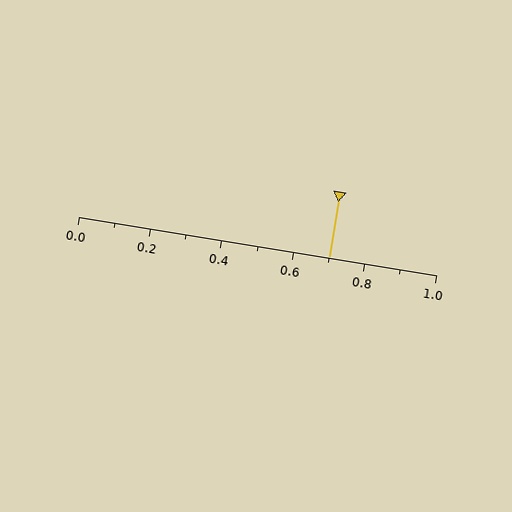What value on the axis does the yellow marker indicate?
The marker indicates approximately 0.7.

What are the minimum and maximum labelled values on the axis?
The axis runs from 0.0 to 1.0.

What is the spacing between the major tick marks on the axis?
The major ticks are spaced 0.2 apart.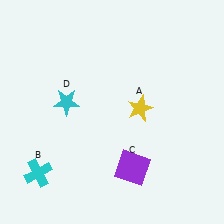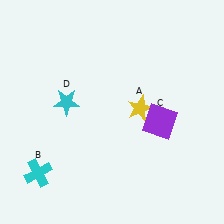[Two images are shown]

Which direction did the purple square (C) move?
The purple square (C) moved up.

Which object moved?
The purple square (C) moved up.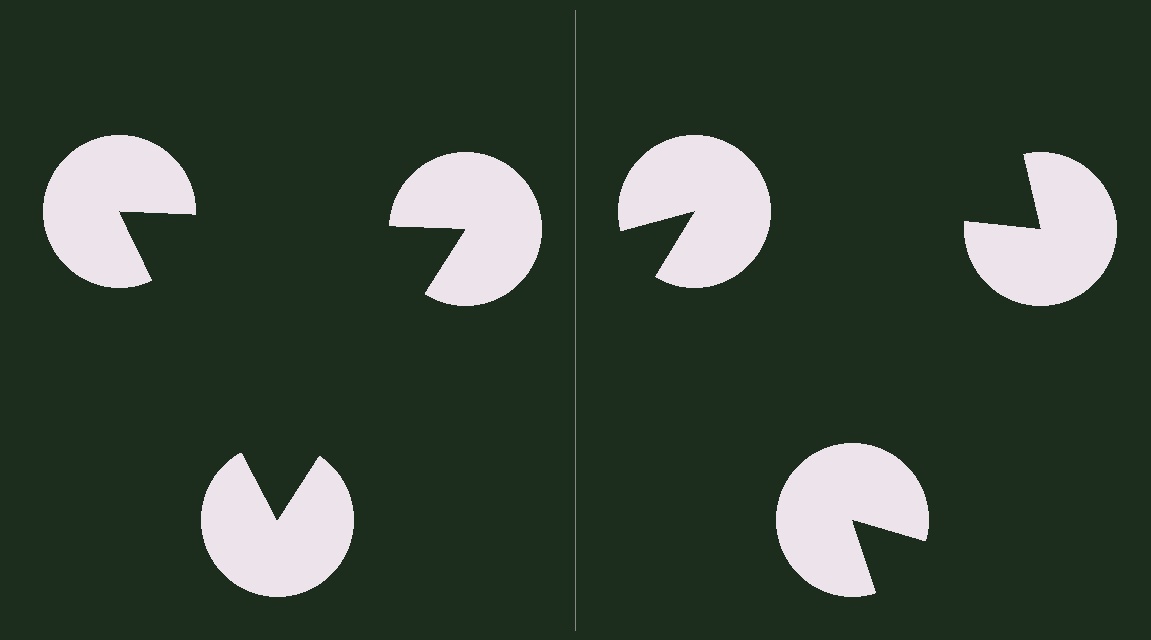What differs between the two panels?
The pac-man discs are positioned identically on both sides; only the wedge orientations differ. On the left they align to a triangle; on the right they are misaligned.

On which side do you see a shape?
An illusory triangle appears on the left side. On the right side the wedge cuts are rotated, so no coherent shape forms.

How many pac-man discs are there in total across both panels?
6 — 3 on each side.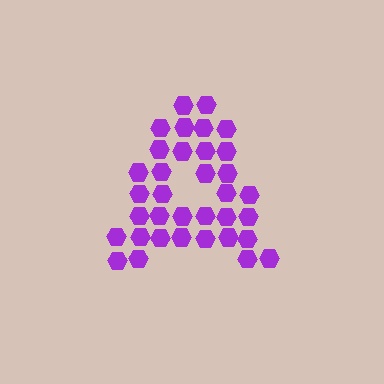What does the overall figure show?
The overall figure shows the letter A.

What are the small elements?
The small elements are hexagons.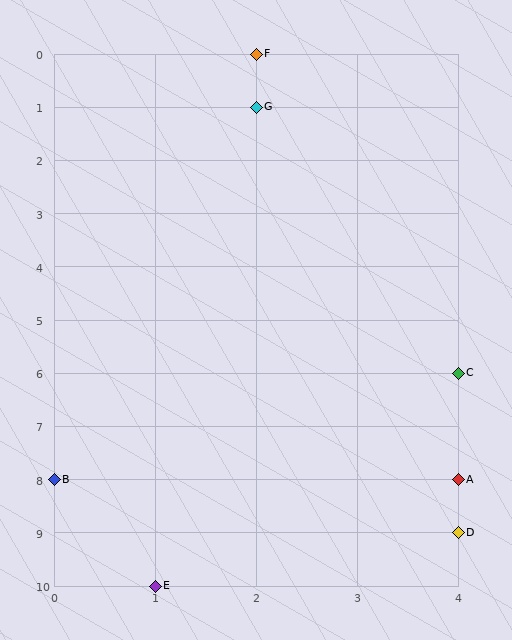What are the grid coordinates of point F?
Point F is at grid coordinates (2, 0).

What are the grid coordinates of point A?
Point A is at grid coordinates (4, 8).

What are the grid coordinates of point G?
Point G is at grid coordinates (2, 1).